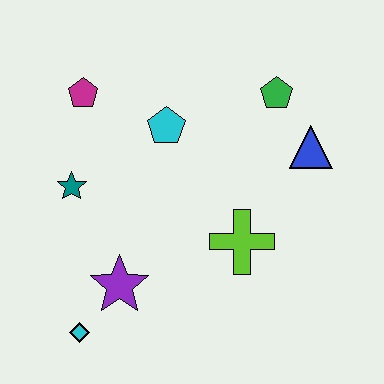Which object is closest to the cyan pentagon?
The magenta pentagon is closest to the cyan pentagon.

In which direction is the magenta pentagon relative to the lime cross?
The magenta pentagon is to the left of the lime cross.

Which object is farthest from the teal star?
The blue triangle is farthest from the teal star.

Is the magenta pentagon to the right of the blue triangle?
No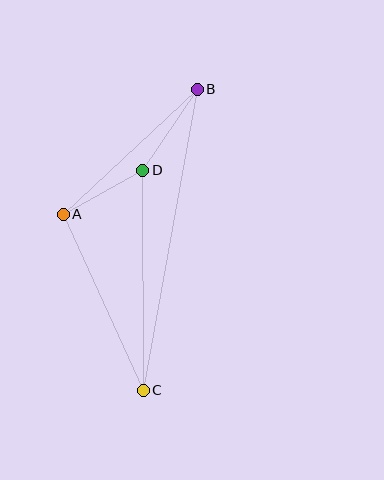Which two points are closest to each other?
Points A and D are closest to each other.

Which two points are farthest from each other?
Points B and C are farthest from each other.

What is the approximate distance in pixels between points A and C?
The distance between A and C is approximately 193 pixels.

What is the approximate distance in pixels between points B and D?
The distance between B and D is approximately 98 pixels.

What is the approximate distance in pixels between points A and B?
The distance between A and B is approximately 183 pixels.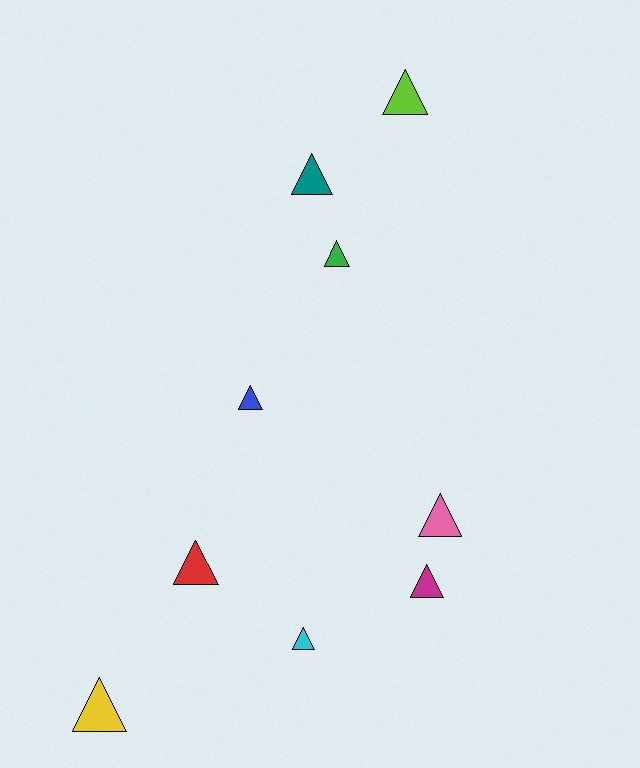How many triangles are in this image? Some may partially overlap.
There are 9 triangles.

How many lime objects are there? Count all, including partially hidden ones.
There is 1 lime object.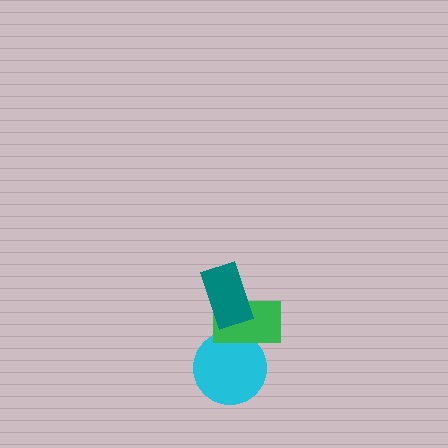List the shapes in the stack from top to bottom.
From top to bottom: the teal rectangle, the green rectangle, the cyan circle.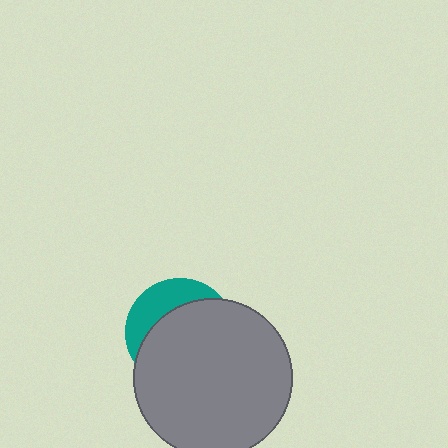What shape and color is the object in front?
The object in front is a gray circle.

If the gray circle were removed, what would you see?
You would see the complete teal circle.